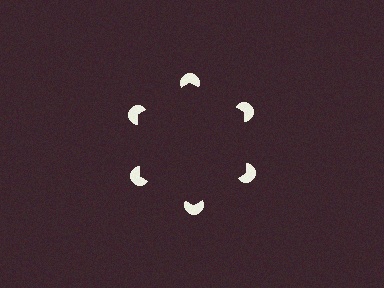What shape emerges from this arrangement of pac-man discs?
An illusory hexagon — its edges are inferred from the aligned wedge cuts in the pac-man discs, not physically drawn.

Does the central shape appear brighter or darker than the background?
It typically appears slightly darker than the background, even though no actual brightness change is drawn.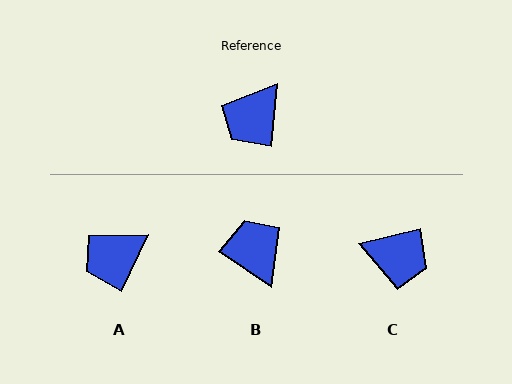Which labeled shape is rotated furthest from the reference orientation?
B, about 120 degrees away.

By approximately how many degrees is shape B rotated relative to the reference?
Approximately 120 degrees clockwise.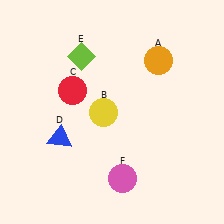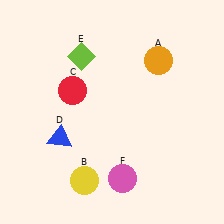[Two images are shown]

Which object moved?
The yellow circle (B) moved down.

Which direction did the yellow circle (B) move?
The yellow circle (B) moved down.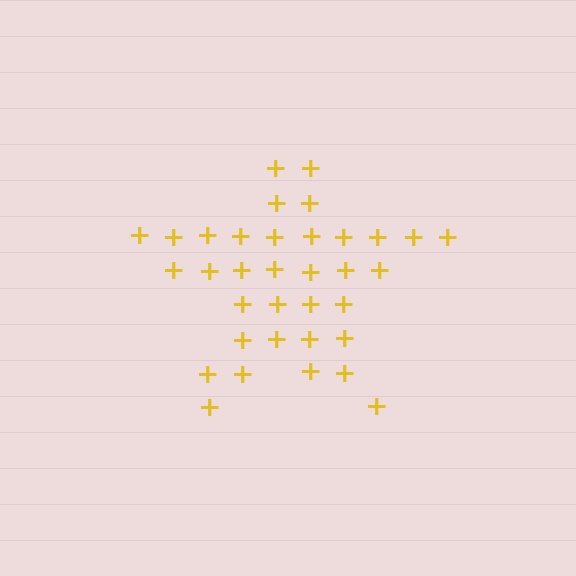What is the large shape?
The large shape is a star.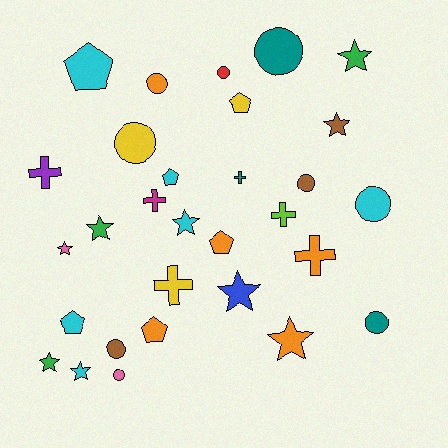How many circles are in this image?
There are 9 circles.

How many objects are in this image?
There are 30 objects.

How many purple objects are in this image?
There is 1 purple object.